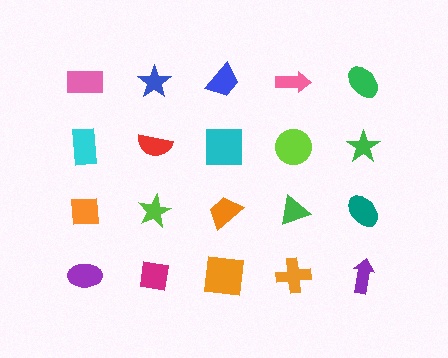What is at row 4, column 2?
A magenta square.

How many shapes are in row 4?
5 shapes.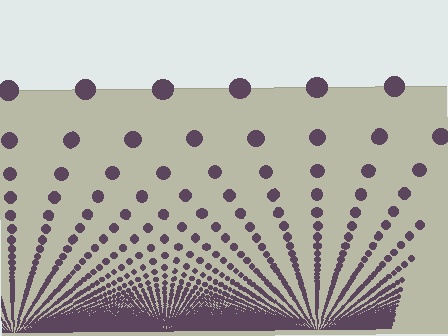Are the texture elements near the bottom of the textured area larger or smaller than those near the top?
Smaller. The gradient is inverted — elements near the bottom are smaller and denser.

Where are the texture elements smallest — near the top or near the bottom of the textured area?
Near the bottom.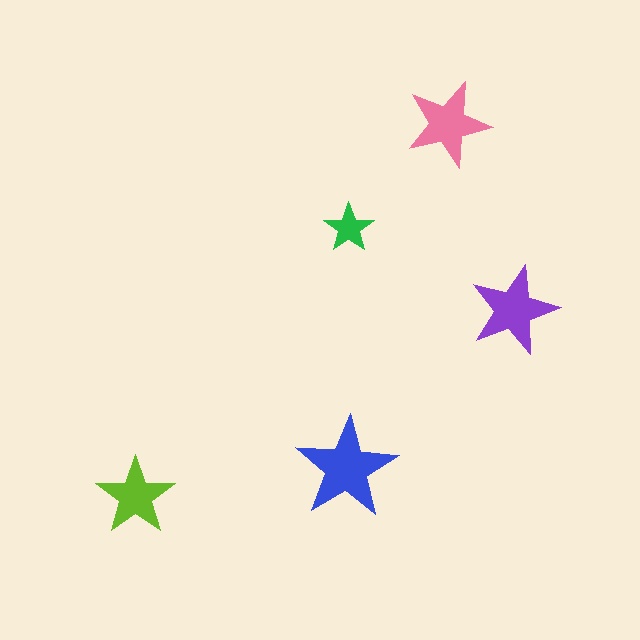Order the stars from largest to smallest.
the blue one, the purple one, the pink one, the lime one, the green one.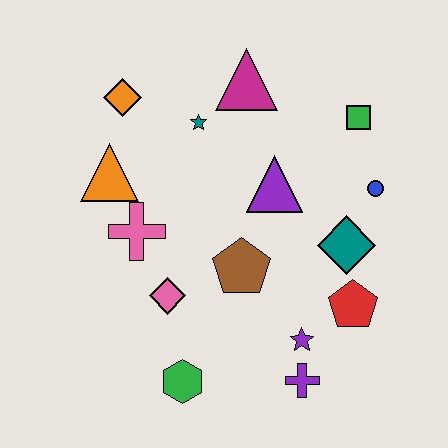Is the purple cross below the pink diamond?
Yes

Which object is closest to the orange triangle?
The pink cross is closest to the orange triangle.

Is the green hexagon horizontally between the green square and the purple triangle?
No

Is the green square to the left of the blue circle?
Yes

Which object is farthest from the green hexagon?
The green square is farthest from the green hexagon.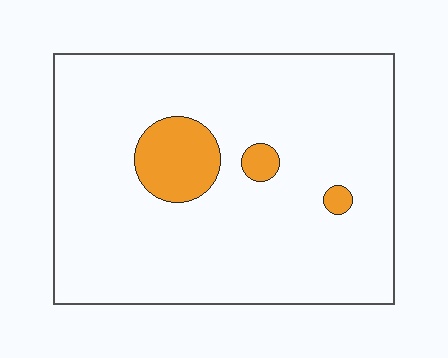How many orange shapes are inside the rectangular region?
3.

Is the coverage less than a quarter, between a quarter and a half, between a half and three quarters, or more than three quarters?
Less than a quarter.